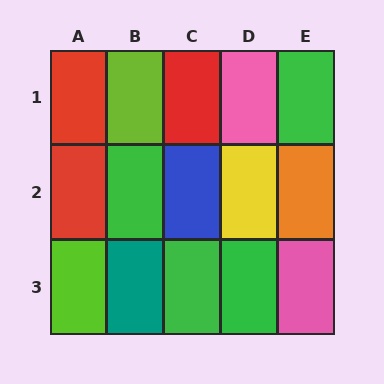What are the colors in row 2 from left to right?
Red, green, blue, yellow, orange.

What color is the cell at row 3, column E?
Pink.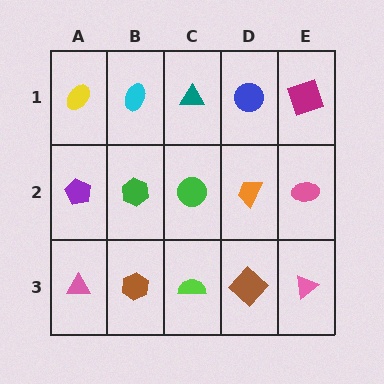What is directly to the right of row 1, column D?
A magenta square.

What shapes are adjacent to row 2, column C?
A teal triangle (row 1, column C), a lime semicircle (row 3, column C), a green hexagon (row 2, column B), an orange trapezoid (row 2, column D).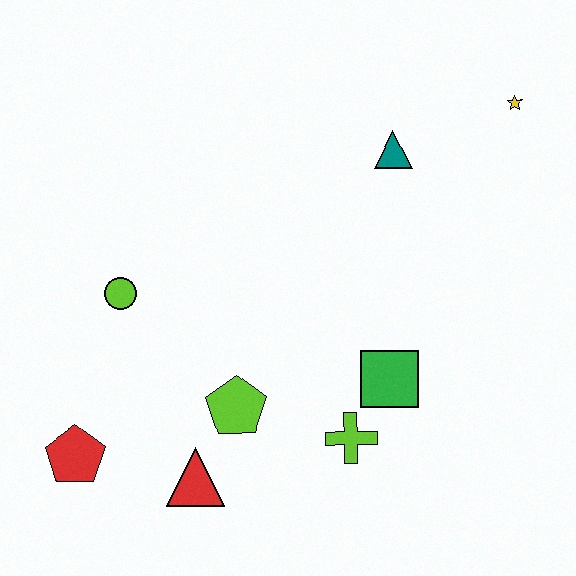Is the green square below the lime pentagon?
No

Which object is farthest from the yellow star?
The red pentagon is farthest from the yellow star.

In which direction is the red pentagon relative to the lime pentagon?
The red pentagon is to the left of the lime pentagon.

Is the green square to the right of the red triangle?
Yes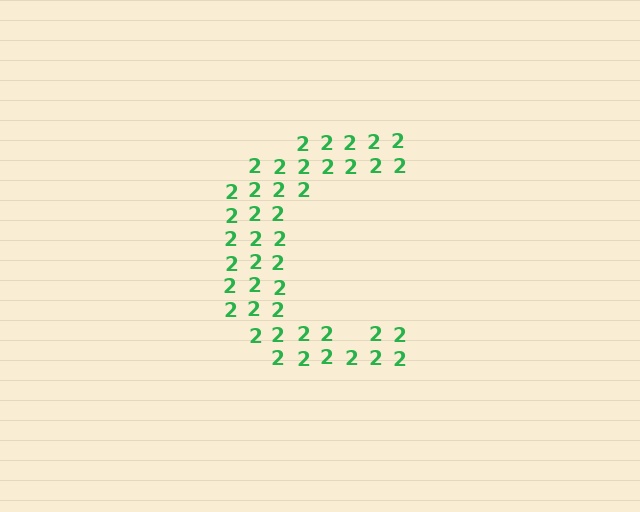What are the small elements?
The small elements are digit 2's.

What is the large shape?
The large shape is the letter C.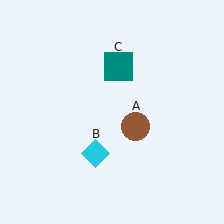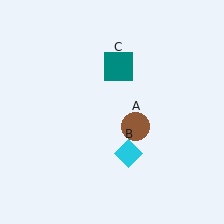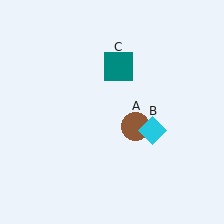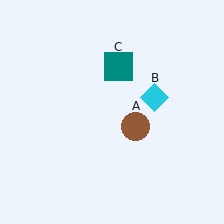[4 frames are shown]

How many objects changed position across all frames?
1 object changed position: cyan diamond (object B).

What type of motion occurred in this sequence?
The cyan diamond (object B) rotated counterclockwise around the center of the scene.